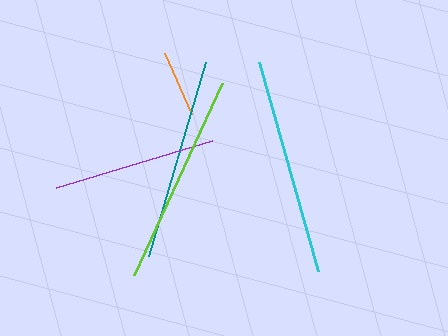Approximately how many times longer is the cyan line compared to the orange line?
The cyan line is approximately 3.3 times the length of the orange line.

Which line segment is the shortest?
The orange line is the shortest at approximately 67 pixels.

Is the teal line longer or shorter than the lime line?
The lime line is longer than the teal line.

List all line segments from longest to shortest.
From longest to shortest: cyan, lime, teal, purple, orange.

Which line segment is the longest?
The cyan line is the longest at approximately 217 pixels.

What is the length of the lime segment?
The lime segment is approximately 211 pixels long.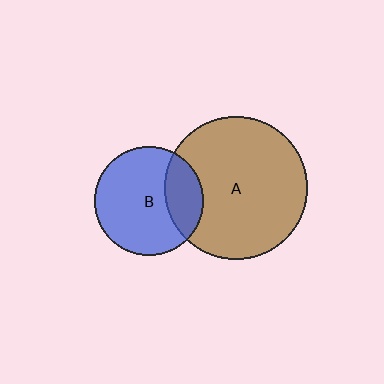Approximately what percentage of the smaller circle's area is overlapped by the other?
Approximately 25%.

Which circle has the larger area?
Circle A (brown).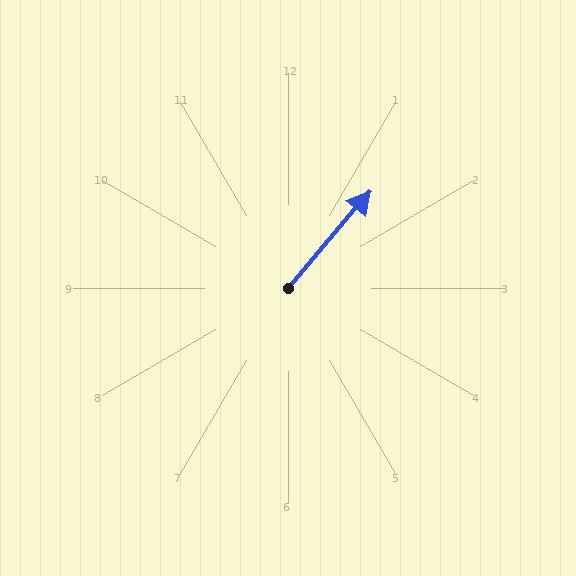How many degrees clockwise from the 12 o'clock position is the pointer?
Approximately 40 degrees.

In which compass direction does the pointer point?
Northeast.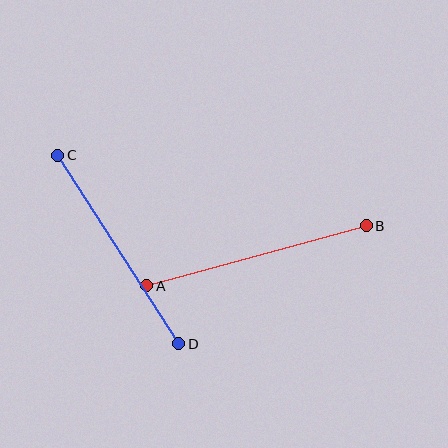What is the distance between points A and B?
The distance is approximately 227 pixels.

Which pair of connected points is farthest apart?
Points A and B are farthest apart.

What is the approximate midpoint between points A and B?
The midpoint is at approximately (256, 256) pixels.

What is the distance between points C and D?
The distance is approximately 224 pixels.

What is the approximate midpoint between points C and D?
The midpoint is at approximately (118, 249) pixels.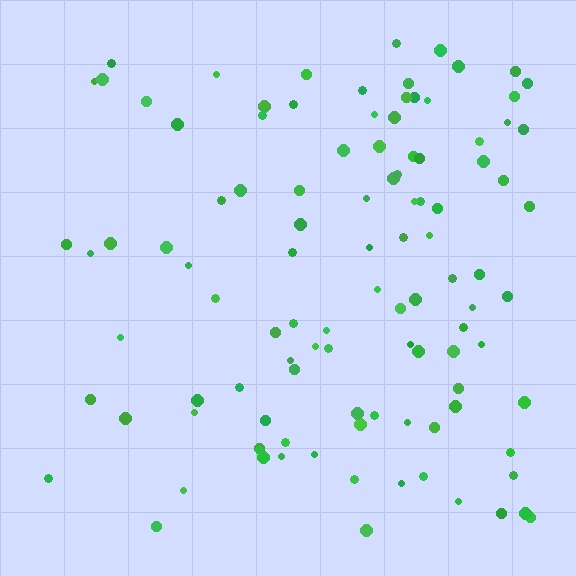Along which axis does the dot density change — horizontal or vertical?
Horizontal.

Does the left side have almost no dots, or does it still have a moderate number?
Still a moderate number, just noticeably fewer than the right.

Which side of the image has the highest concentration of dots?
The right.